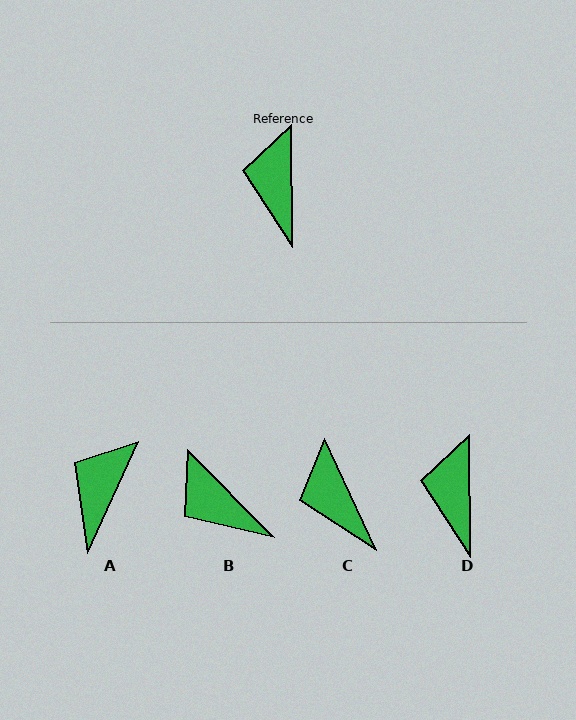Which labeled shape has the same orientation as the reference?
D.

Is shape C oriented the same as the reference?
No, it is off by about 25 degrees.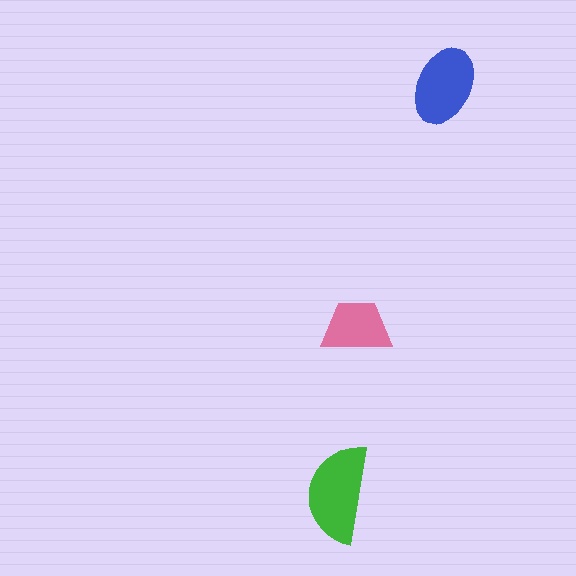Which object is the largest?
The green semicircle.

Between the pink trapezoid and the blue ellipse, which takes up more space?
The blue ellipse.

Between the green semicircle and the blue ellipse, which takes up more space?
The green semicircle.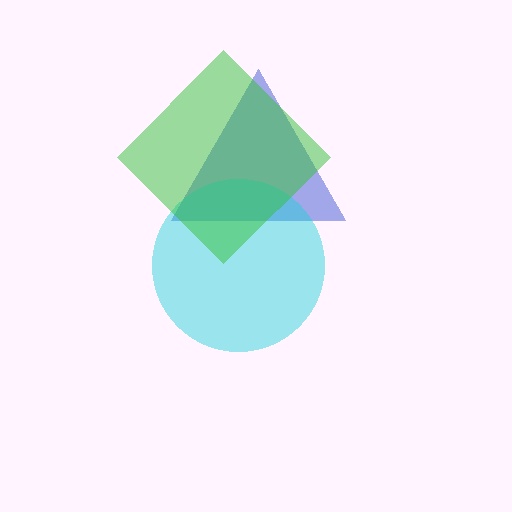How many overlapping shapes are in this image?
There are 3 overlapping shapes in the image.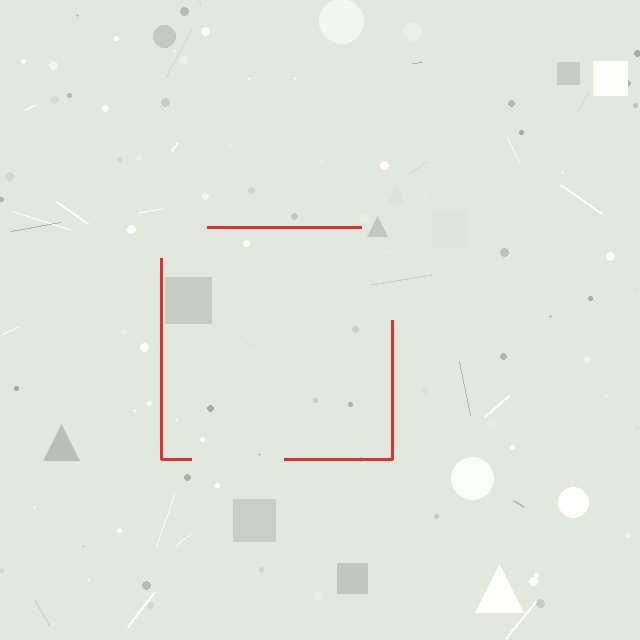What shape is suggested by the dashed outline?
The dashed outline suggests a square.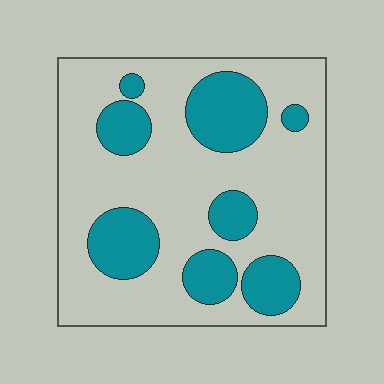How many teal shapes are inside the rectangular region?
8.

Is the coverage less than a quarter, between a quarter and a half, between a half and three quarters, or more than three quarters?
Between a quarter and a half.